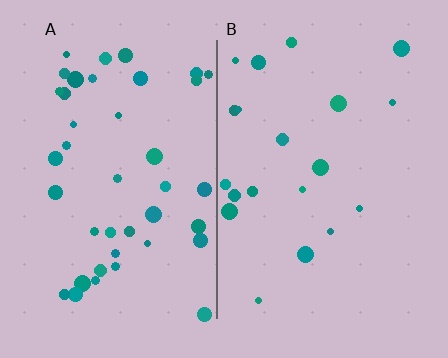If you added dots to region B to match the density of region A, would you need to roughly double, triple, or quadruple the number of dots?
Approximately double.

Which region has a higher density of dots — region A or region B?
A (the left).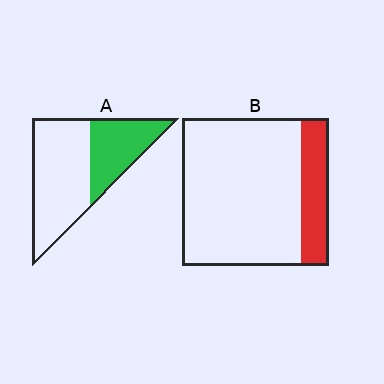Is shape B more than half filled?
No.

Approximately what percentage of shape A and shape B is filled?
A is approximately 35% and B is approximately 20%.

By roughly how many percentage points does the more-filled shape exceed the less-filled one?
By roughly 20 percentage points (A over B).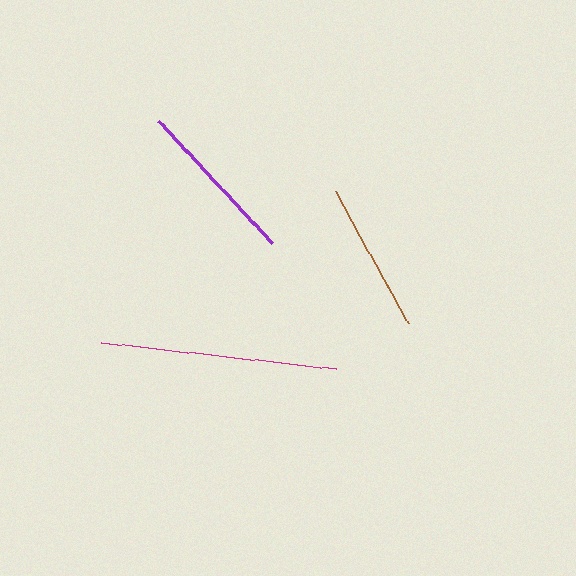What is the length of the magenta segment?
The magenta segment is approximately 237 pixels long.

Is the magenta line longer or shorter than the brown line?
The magenta line is longer than the brown line.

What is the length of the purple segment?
The purple segment is approximately 167 pixels long.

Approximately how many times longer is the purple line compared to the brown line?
The purple line is approximately 1.1 times the length of the brown line.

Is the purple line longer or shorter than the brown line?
The purple line is longer than the brown line.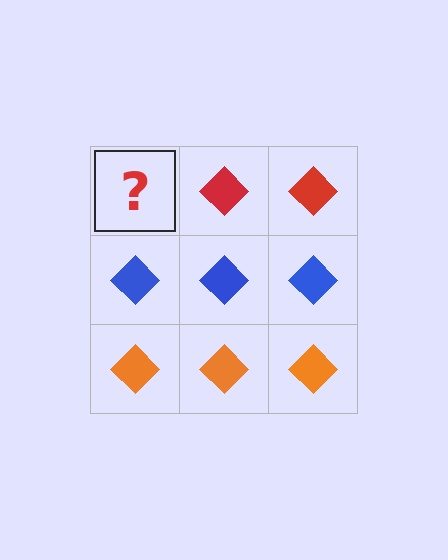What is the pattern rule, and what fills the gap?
The rule is that each row has a consistent color. The gap should be filled with a red diamond.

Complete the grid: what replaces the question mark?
The question mark should be replaced with a red diamond.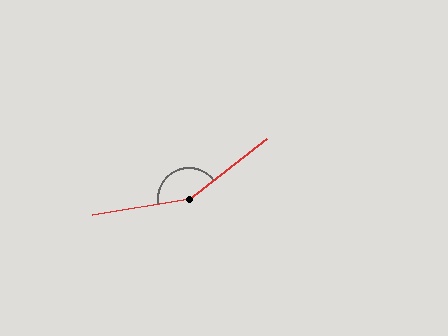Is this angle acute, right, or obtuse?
It is obtuse.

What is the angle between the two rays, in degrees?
Approximately 152 degrees.